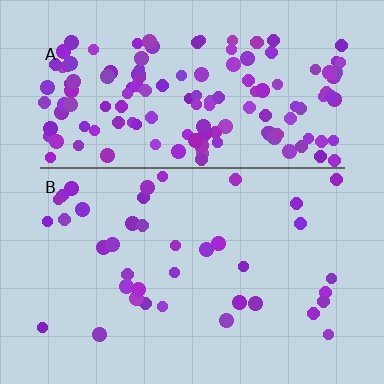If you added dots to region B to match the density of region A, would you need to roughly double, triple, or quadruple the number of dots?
Approximately quadruple.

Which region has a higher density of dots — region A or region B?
A (the top).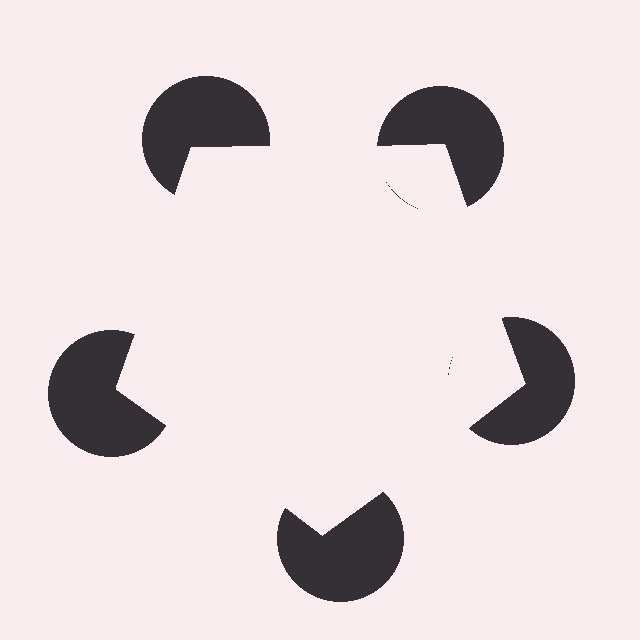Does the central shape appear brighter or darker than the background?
It typically appears slightly brighter than the background, even though no actual brightness change is drawn.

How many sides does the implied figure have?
5 sides.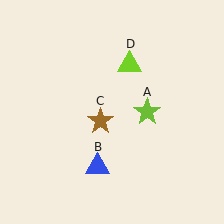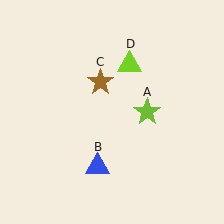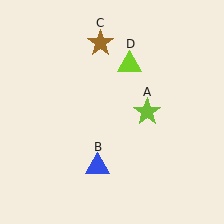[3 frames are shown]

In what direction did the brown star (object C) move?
The brown star (object C) moved up.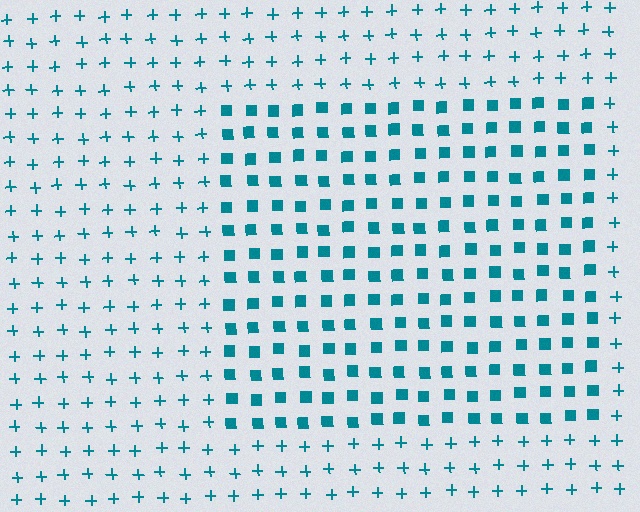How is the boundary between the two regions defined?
The boundary is defined by a change in element shape: squares inside vs. plus signs outside. All elements share the same color and spacing.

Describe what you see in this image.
The image is filled with small teal elements arranged in a uniform grid. A rectangle-shaped region contains squares, while the surrounding area contains plus signs. The boundary is defined purely by the change in element shape.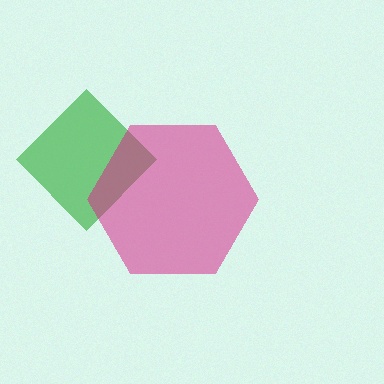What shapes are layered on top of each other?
The layered shapes are: a green diamond, a magenta hexagon.